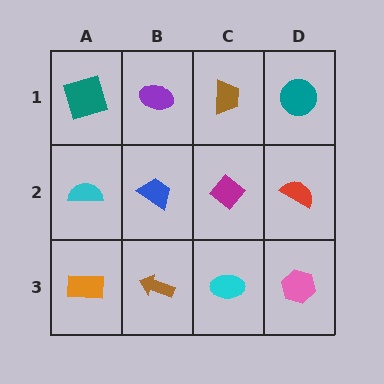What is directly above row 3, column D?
A red semicircle.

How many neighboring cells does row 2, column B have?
4.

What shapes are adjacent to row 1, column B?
A blue trapezoid (row 2, column B), a teal square (row 1, column A), a brown trapezoid (row 1, column C).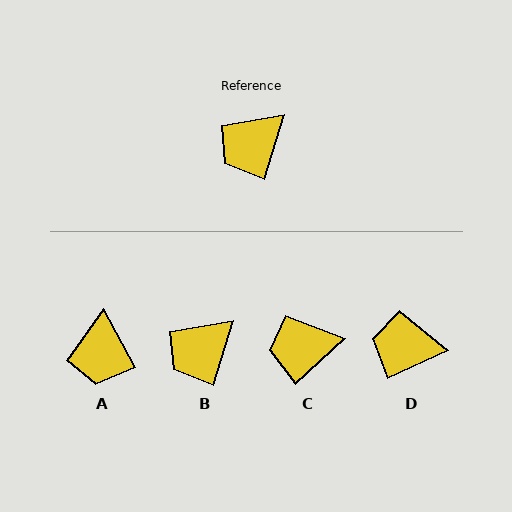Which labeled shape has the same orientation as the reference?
B.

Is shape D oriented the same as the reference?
No, it is off by about 48 degrees.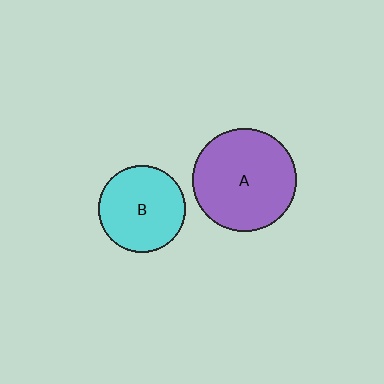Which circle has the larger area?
Circle A (purple).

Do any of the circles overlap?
No, none of the circles overlap.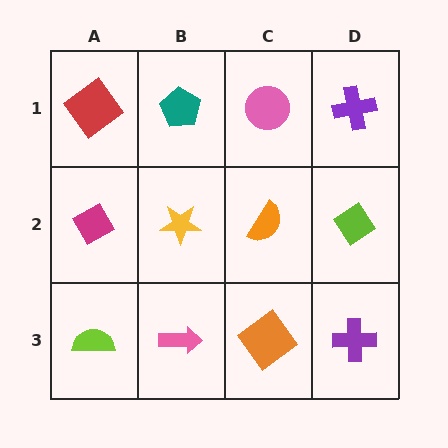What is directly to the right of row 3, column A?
A pink arrow.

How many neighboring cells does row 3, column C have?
3.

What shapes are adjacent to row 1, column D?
A lime diamond (row 2, column D), a pink circle (row 1, column C).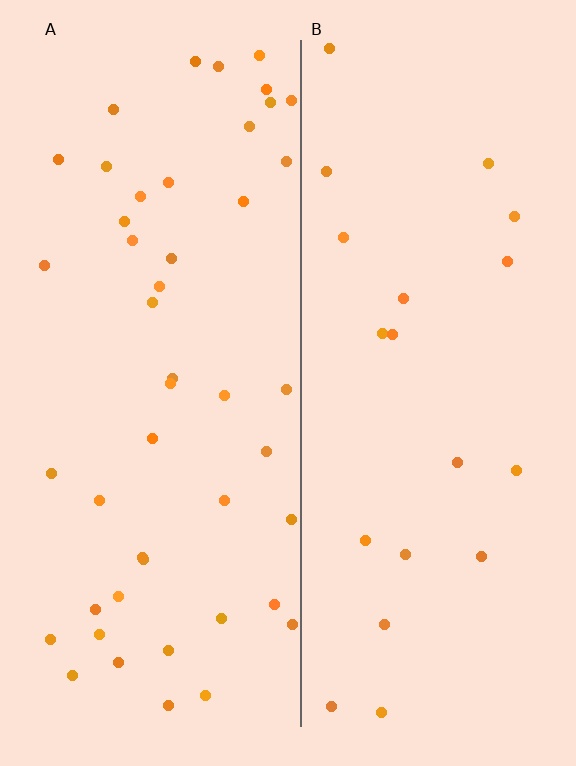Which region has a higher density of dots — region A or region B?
A (the left).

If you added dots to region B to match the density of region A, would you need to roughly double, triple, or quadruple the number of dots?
Approximately double.